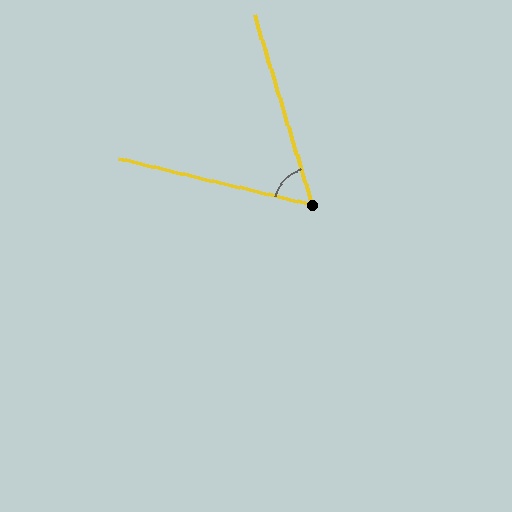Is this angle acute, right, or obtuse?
It is acute.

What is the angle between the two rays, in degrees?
Approximately 60 degrees.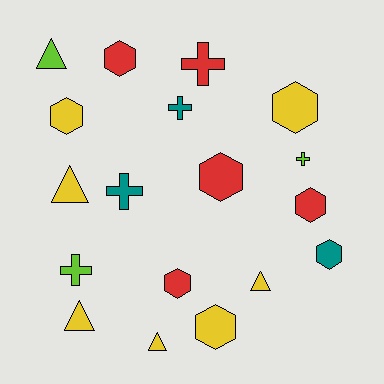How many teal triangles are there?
There are no teal triangles.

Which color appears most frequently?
Yellow, with 7 objects.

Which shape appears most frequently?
Hexagon, with 8 objects.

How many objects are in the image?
There are 18 objects.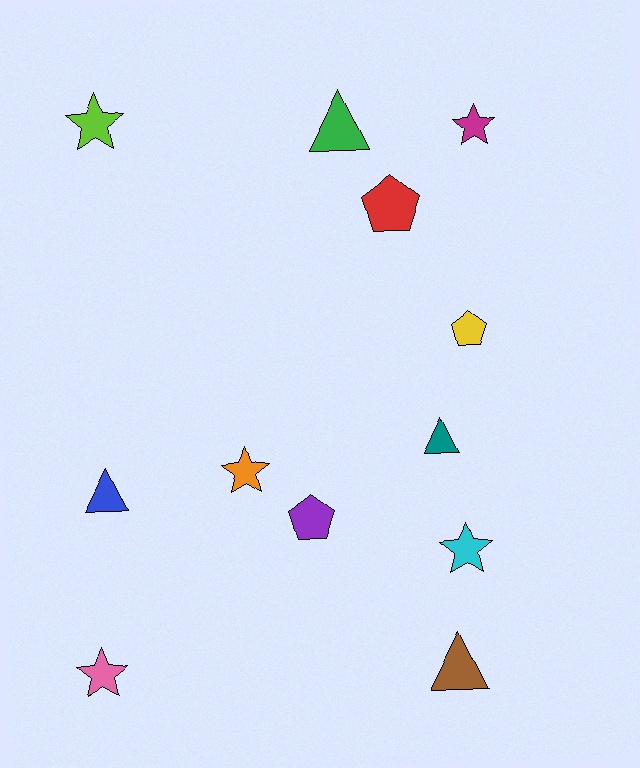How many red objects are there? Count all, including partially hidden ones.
There is 1 red object.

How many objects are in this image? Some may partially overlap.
There are 12 objects.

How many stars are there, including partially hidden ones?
There are 5 stars.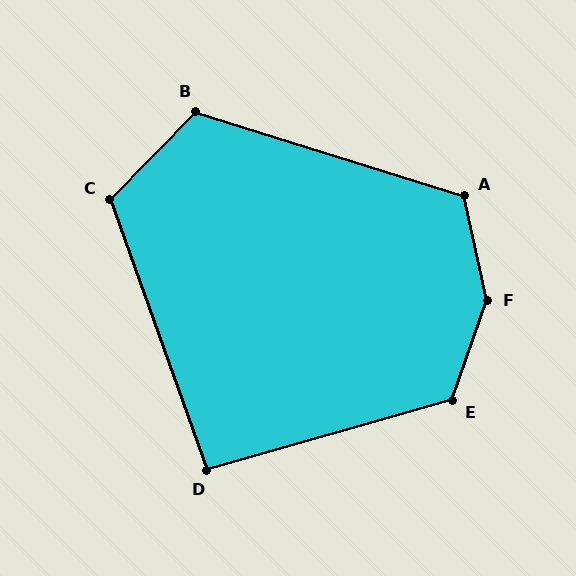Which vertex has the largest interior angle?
F, at approximately 149 degrees.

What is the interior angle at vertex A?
Approximately 119 degrees (obtuse).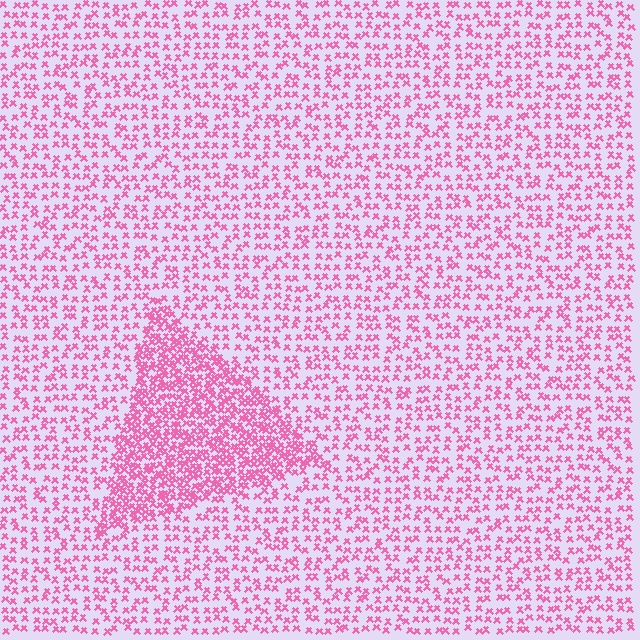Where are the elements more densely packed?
The elements are more densely packed inside the triangle boundary.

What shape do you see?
I see a triangle.